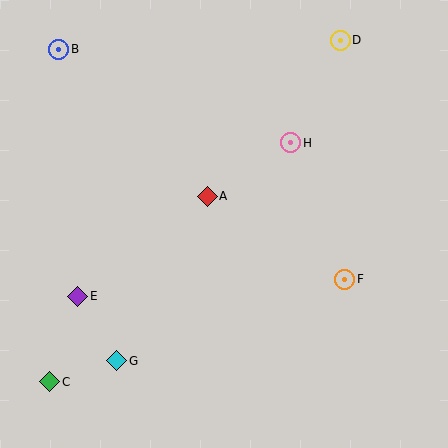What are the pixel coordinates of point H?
Point H is at (291, 143).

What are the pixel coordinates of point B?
Point B is at (59, 49).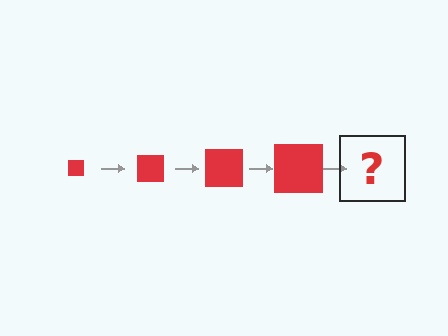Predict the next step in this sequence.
The next step is a red square, larger than the previous one.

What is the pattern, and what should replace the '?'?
The pattern is that the square gets progressively larger each step. The '?' should be a red square, larger than the previous one.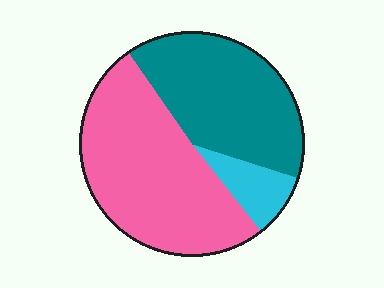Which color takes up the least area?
Cyan, at roughly 10%.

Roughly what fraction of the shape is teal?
Teal covers around 40% of the shape.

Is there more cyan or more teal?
Teal.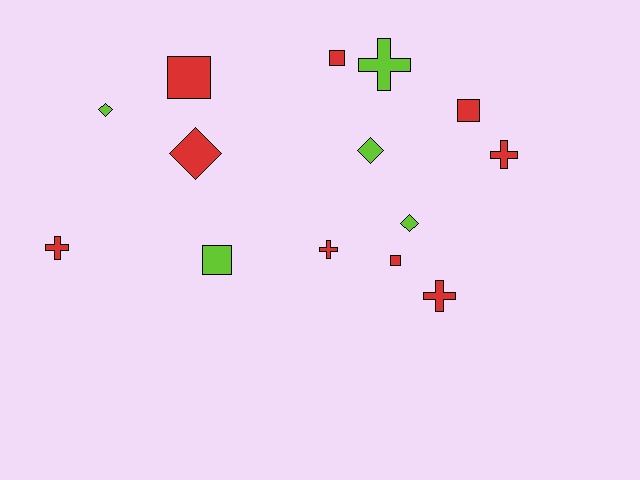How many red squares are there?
There are 4 red squares.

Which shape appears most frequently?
Square, with 5 objects.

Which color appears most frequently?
Red, with 9 objects.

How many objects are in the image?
There are 14 objects.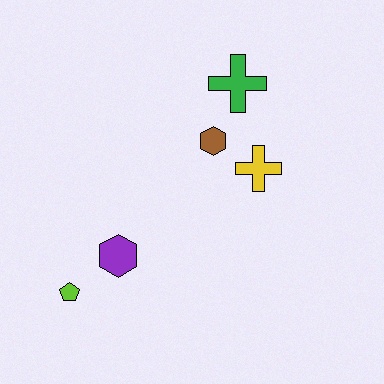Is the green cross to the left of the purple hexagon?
No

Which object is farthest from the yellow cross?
The lime pentagon is farthest from the yellow cross.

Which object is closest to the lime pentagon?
The purple hexagon is closest to the lime pentagon.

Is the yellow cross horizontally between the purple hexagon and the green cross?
No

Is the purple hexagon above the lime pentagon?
Yes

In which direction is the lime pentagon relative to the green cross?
The lime pentagon is below the green cross.